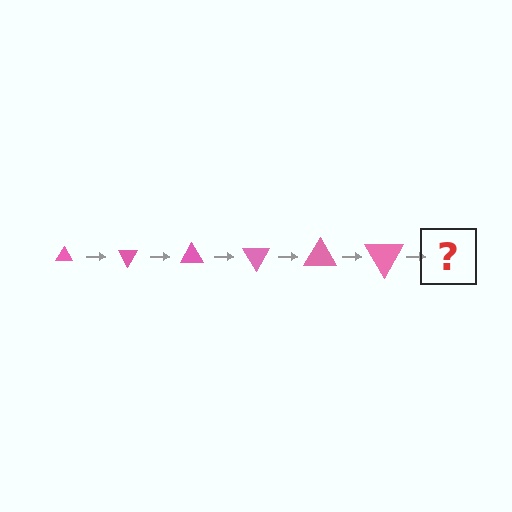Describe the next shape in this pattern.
It should be a triangle, larger than the previous one and rotated 360 degrees from the start.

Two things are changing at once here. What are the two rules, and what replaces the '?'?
The two rules are that the triangle grows larger each step and it rotates 60 degrees each step. The '?' should be a triangle, larger than the previous one and rotated 360 degrees from the start.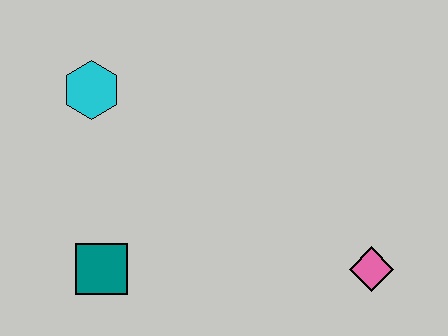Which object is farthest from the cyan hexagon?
The pink diamond is farthest from the cyan hexagon.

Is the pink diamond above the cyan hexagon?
No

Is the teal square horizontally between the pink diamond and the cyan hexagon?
Yes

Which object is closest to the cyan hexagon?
The teal square is closest to the cyan hexagon.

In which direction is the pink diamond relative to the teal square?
The pink diamond is to the right of the teal square.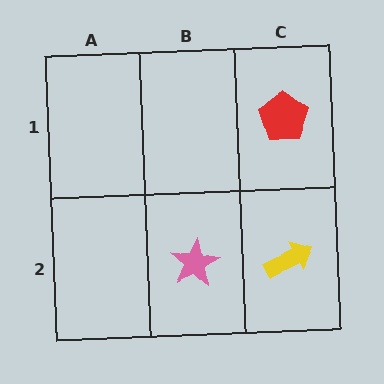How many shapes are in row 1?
1 shape.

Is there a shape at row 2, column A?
No, that cell is empty.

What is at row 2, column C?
A yellow arrow.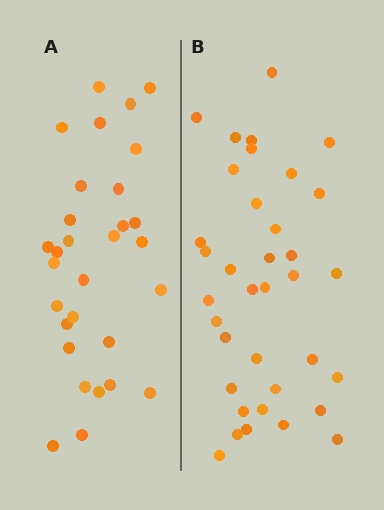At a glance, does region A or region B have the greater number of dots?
Region B (the right region) has more dots.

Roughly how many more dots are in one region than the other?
Region B has about 6 more dots than region A.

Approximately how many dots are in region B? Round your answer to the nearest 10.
About 40 dots. (The exact count is 36, which rounds to 40.)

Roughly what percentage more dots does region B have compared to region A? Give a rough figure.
About 20% more.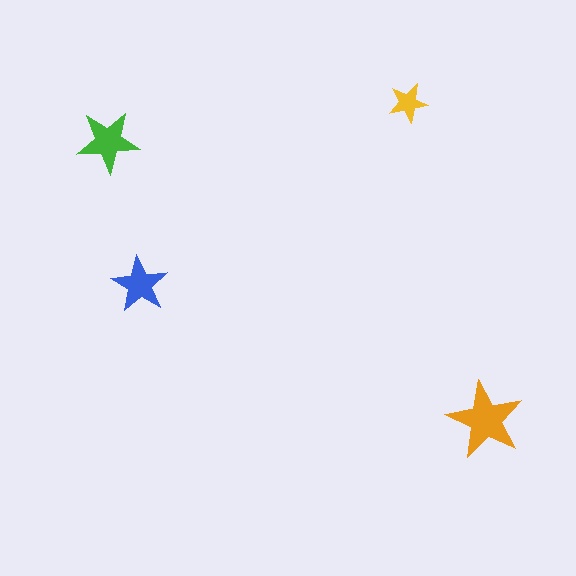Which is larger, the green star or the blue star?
The green one.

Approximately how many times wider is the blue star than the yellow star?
About 1.5 times wider.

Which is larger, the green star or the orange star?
The orange one.